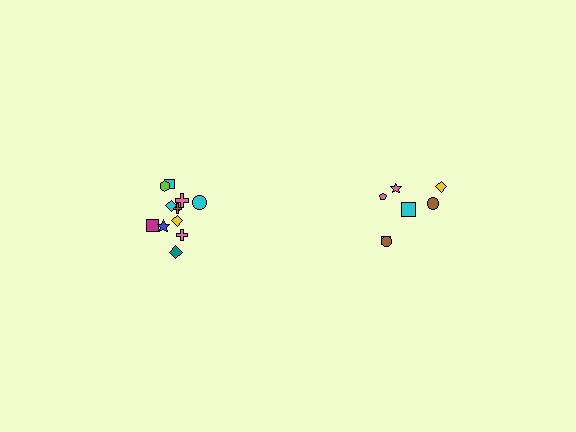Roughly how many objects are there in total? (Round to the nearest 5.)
Roughly 20 objects in total.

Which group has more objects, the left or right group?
The left group.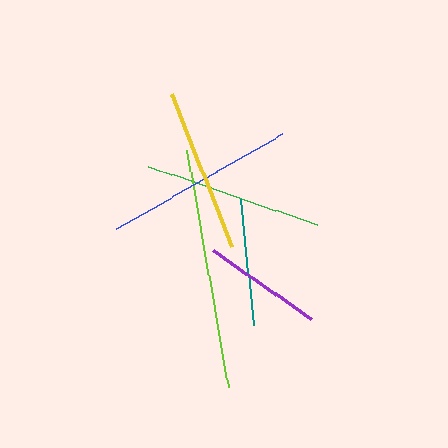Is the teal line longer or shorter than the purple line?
The teal line is longer than the purple line.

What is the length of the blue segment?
The blue segment is approximately 191 pixels long.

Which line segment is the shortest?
The purple line is the shortest at approximately 120 pixels.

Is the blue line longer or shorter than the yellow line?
The blue line is longer than the yellow line.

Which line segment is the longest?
The lime line is the longest at approximately 240 pixels.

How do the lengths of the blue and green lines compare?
The blue and green lines are approximately the same length.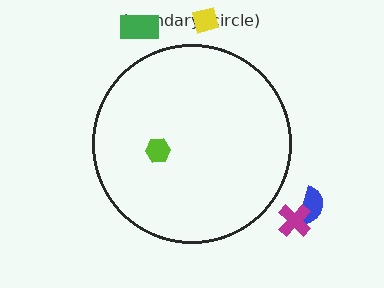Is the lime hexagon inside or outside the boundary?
Inside.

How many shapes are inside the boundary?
1 inside, 4 outside.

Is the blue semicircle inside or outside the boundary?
Outside.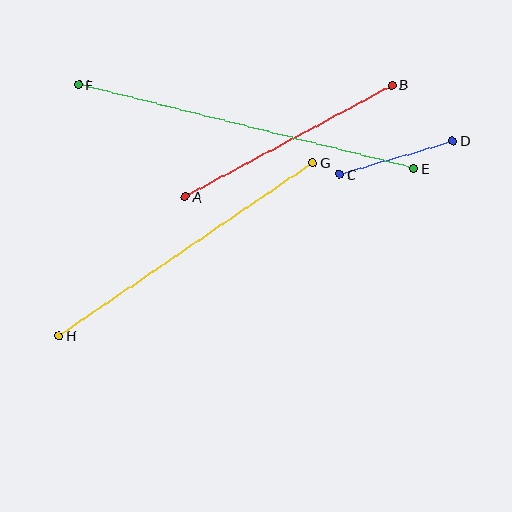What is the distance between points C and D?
The distance is approximately 119 pixels.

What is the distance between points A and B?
The distance is approximately 235 pixels.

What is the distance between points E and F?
The distance is approximately 346 pixels.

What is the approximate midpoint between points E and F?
The midpoint is at approximately (246, 126) pixels.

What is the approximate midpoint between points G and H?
The midpoint is at approximately (186, 249) pixels.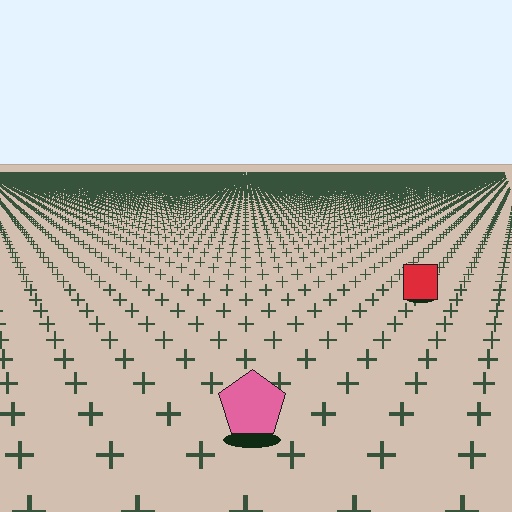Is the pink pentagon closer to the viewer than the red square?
Yes. The pink pentagon is closer — you can tell from the texture gradient: the ground texture is coarser near it.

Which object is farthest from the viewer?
The red square is farthest from the viewer. It appears smaller and the ground texture around it is denser.